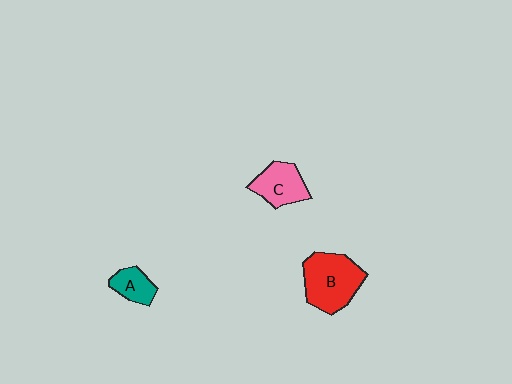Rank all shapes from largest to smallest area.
From largest to smallest: B (red), C (pink), A (teal).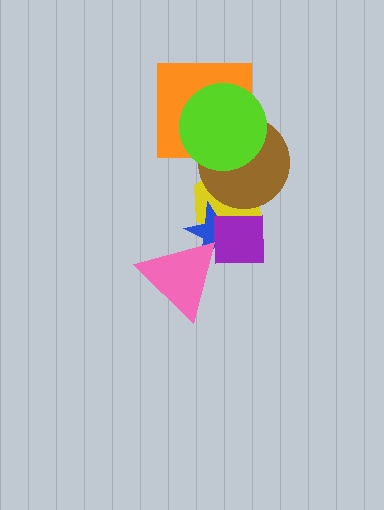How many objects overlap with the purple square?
3 objects overlap with the purple square.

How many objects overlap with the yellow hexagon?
3 objects overlap with the yellow hexagon.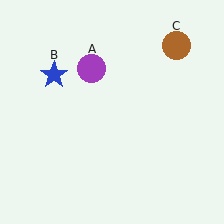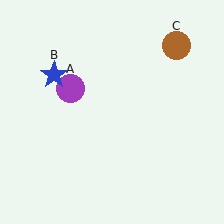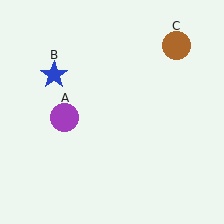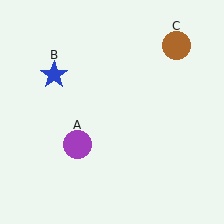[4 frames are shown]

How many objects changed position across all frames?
1 object changed position: purple circle (object A).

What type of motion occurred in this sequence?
The purple circle (object A) rotated counterclockwise around the center of the scene.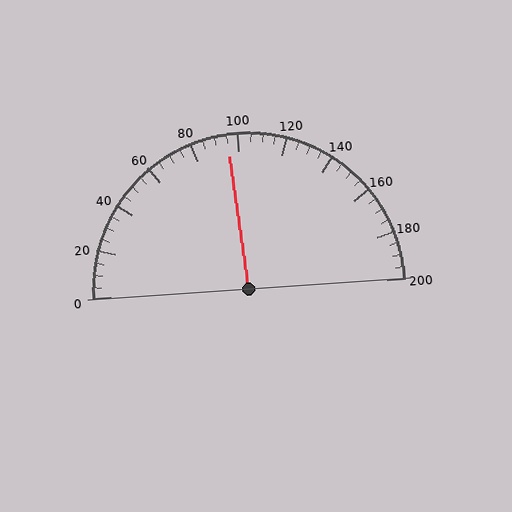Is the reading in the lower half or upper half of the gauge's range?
The reading is in the lower half of the range (0 to 200).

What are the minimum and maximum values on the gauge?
The gauge ranges from 0 to 200.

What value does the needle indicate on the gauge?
The needle indicates approximately 95.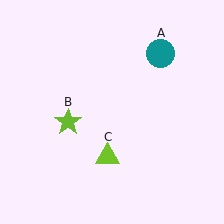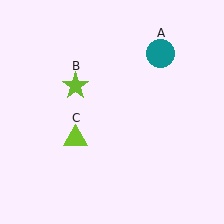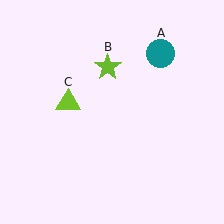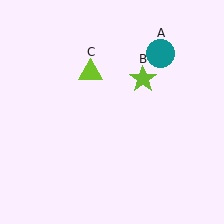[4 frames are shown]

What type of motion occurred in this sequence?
The lime star (object B), lime triangle (object C) rotated clockwise around the center of the scene.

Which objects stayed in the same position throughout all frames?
Teal circle (object A) remained stationary.